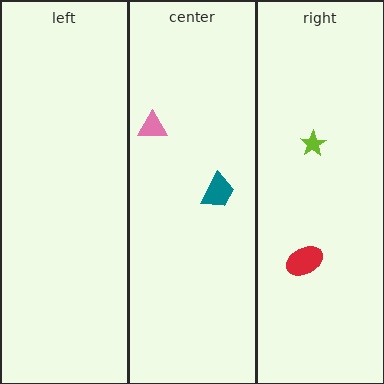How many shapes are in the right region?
2.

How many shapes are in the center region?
2.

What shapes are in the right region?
The lime star, the red ellipse.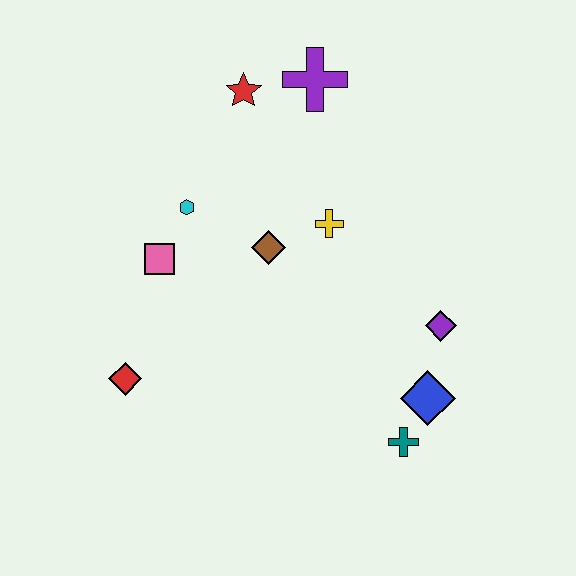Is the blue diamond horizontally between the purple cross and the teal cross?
No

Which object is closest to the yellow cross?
The brown diamond is closest to the yellow cross.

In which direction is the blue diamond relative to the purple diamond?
The blue diamond is below the purple diamond.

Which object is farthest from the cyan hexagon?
The teal cross is farthest from the cyan hexagon.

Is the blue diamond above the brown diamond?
No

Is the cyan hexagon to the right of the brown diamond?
No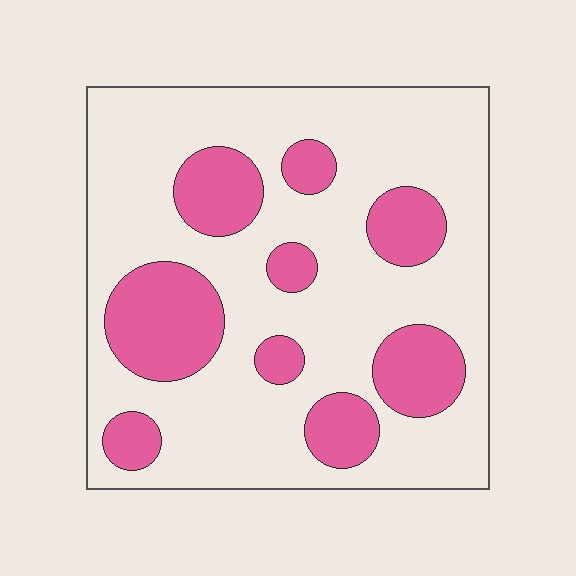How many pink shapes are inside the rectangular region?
9.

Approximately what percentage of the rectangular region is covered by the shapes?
Approximately 25%.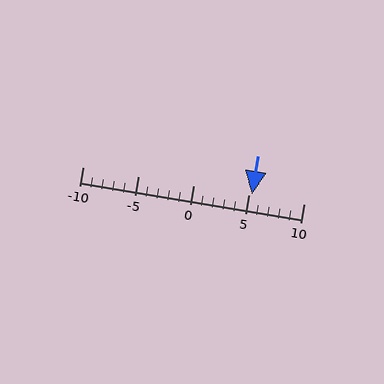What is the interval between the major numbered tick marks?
The major tick marks are spaced 5 units apart.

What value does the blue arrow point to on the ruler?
The blue arrow points to approximately 5.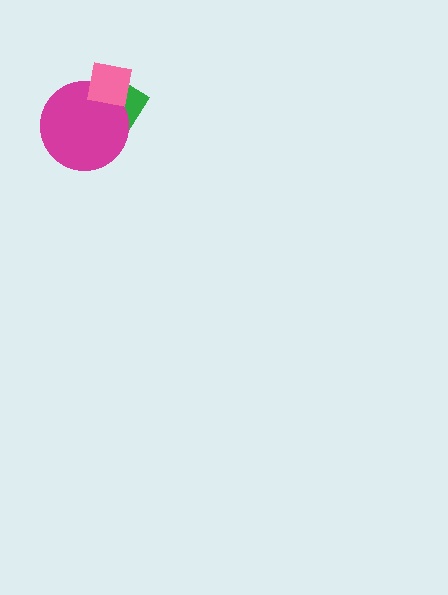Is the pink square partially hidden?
No, no other shape covers it.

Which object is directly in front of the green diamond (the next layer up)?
The magenta circle is directly in front of the green diamond.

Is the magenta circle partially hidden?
Yes, it is partially covered by another shape.